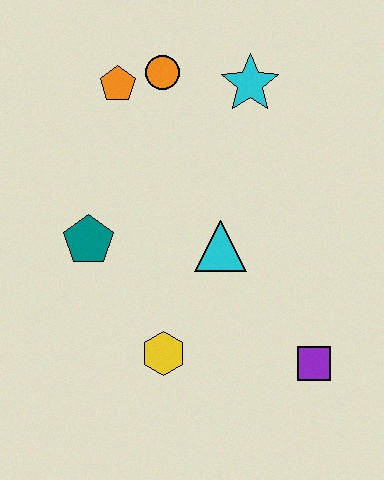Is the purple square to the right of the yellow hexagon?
Yes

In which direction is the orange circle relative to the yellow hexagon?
The orange circle is above the yellow hexagon.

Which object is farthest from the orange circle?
The purple square is farthest from the orange circle.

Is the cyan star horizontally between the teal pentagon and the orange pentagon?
No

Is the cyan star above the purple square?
Yes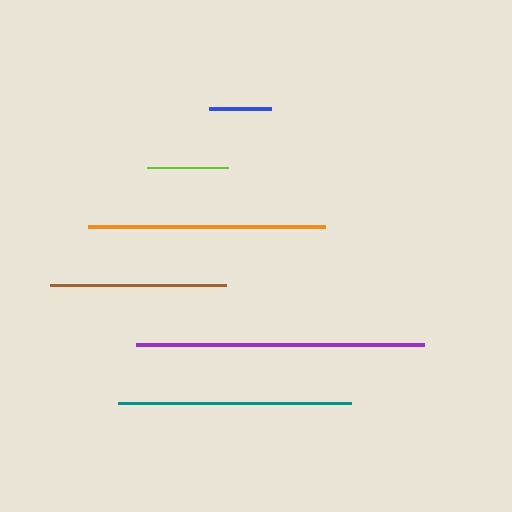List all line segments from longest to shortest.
From longest to shortest: purple, orange, teal, brown, lime, blue.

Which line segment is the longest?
The purple line is the longest at approximately 287 pixels.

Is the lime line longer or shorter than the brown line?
The brown line is longer than the lime line.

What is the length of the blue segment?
The blue segment is approximately 62 pixels long.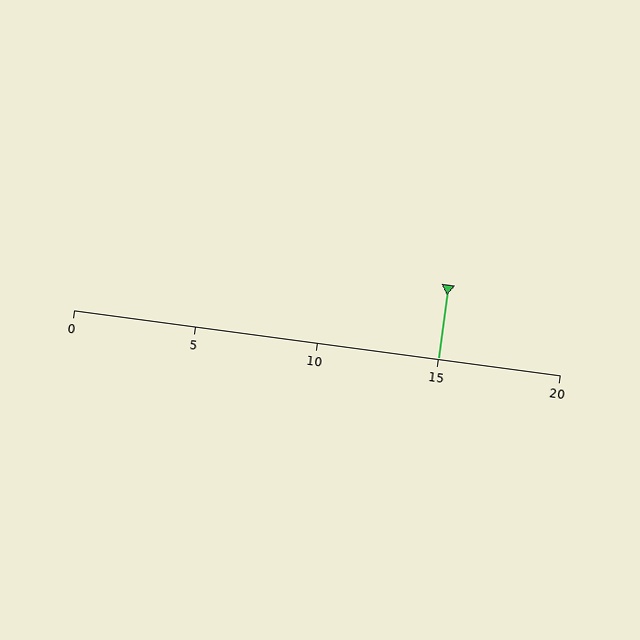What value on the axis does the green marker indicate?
The marker indicates approximately 15.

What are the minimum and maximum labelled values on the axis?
The axis runs from 0 to 20.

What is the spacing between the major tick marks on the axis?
The major ticks are spaced 5 apart.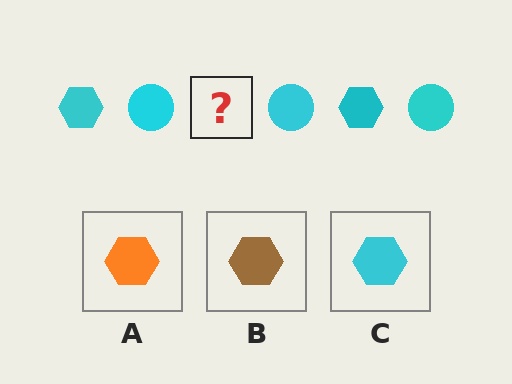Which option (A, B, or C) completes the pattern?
C.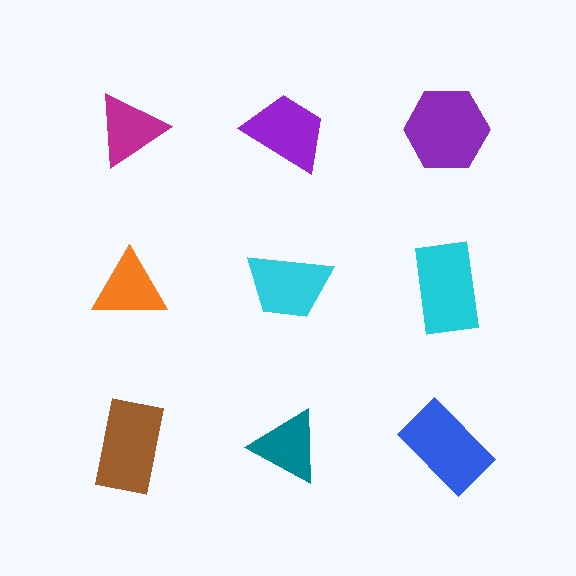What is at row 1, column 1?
A magenta triangle.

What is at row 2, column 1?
An orange triangle.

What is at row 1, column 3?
A purple hexagon.